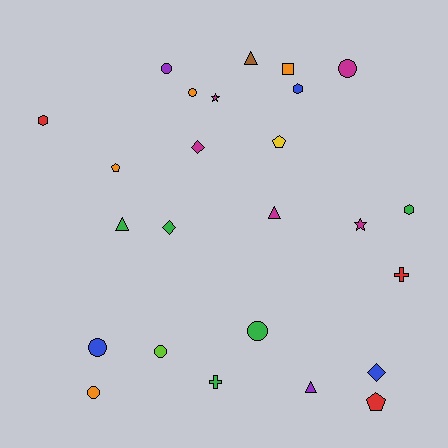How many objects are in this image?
There are 25 objects.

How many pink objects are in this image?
There are no pink objects.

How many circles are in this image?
There are 7 circles.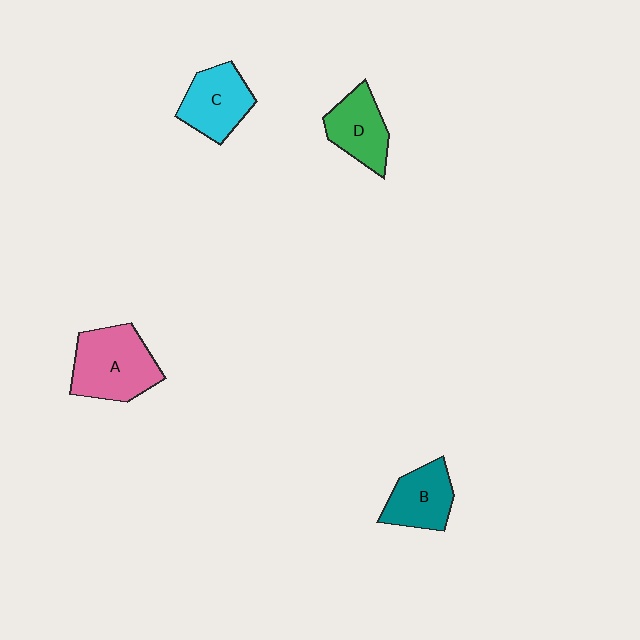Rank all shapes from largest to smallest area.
From largest to smallest: A (pink), C (cyan), D (green), B (teal).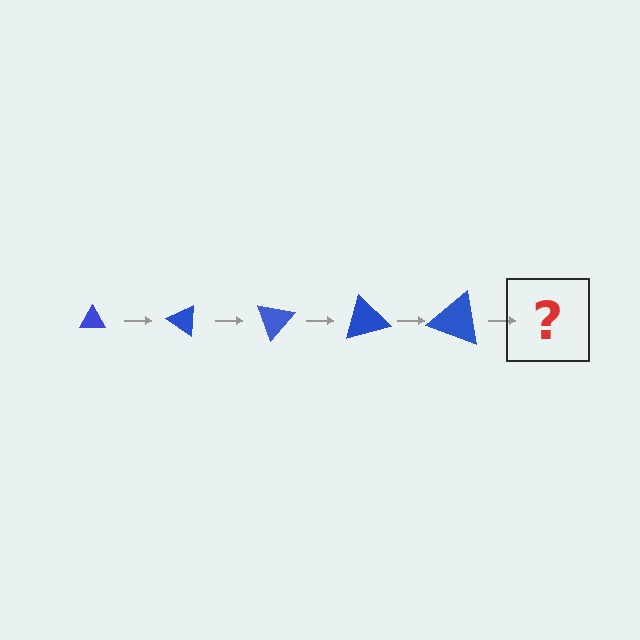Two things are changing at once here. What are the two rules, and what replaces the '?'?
The two rules are that the triangle grows larger each step and it rotates 35 degrees each step. The '?' should be a triangle, larger than the previous one and rotated 175 degrees from the start.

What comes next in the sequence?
The next element should be a triangle, larger than the previous one and rotated 175 degrees from the start.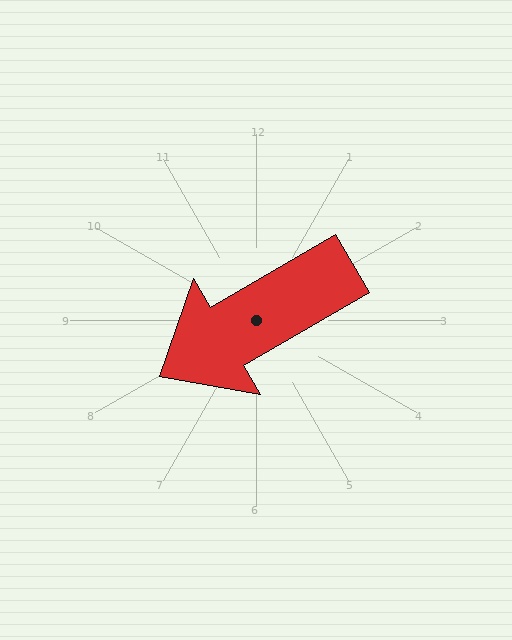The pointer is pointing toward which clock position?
Roughly 8 o'clock.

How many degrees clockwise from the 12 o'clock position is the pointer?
Approximately 240 degrees.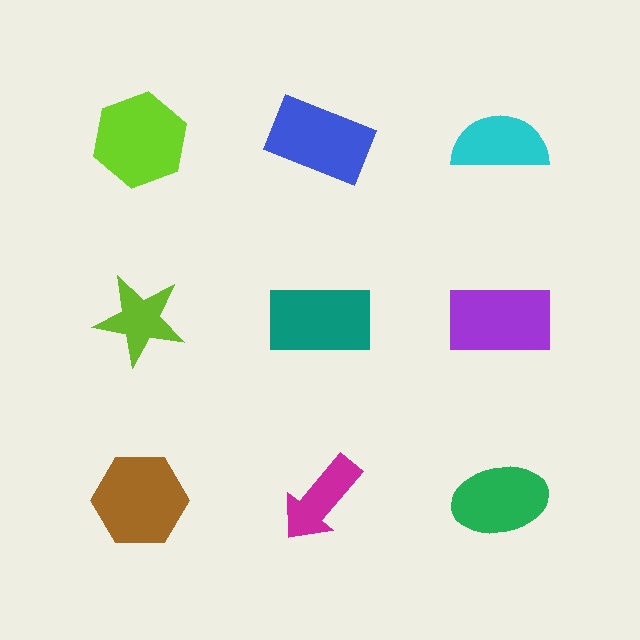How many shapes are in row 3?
3 shapes.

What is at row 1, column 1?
A lime hexagon.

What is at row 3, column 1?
A brown hexagon.